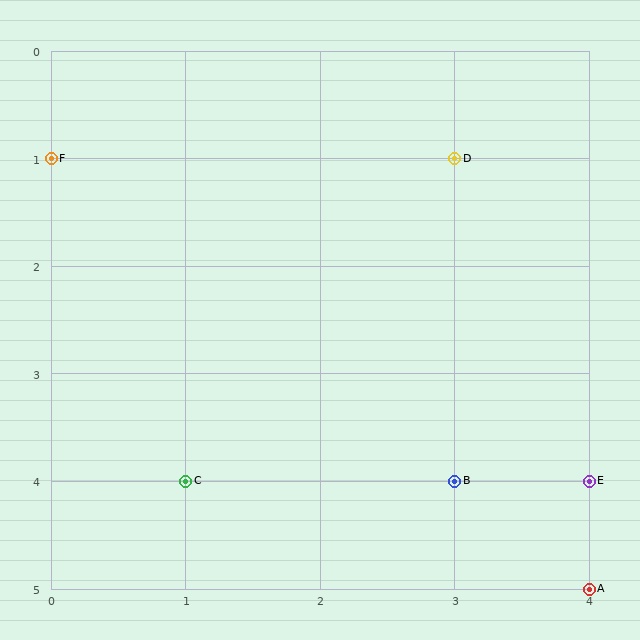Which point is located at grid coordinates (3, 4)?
Point B is at (3, 4).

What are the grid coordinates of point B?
Point B is at grid coordinates (3, 4).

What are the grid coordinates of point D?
Point D is at grid coordinates (3, 1).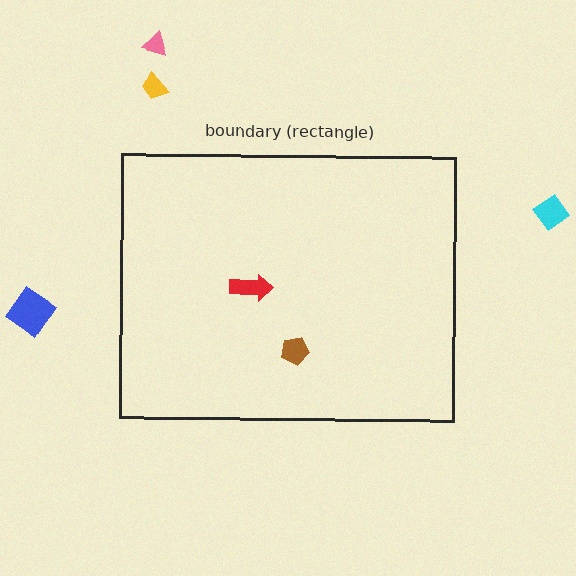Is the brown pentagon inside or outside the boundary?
Inside.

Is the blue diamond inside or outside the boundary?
Outside.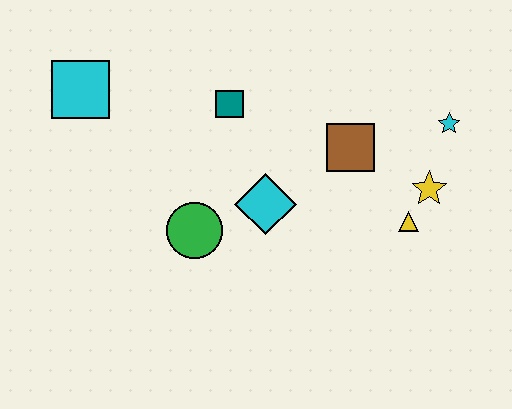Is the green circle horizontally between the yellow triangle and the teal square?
No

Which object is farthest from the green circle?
The cyan star is farthest from the green circle.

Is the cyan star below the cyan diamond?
No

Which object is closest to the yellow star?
The yellow triangle is closest to the yellow star.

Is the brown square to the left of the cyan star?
Yes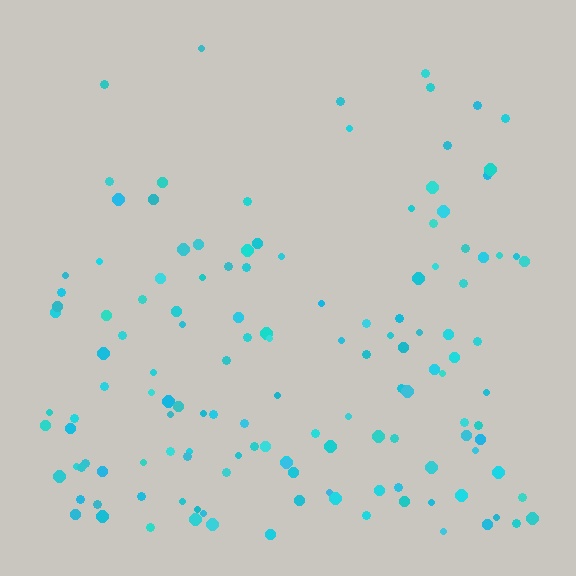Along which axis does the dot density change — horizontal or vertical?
Vertical.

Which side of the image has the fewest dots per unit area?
The top.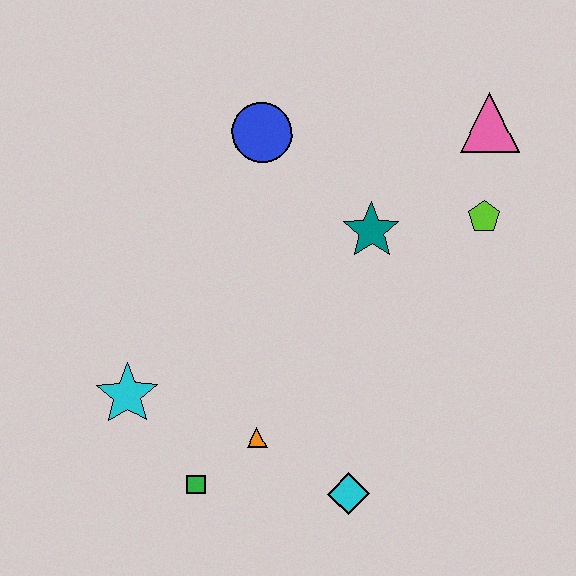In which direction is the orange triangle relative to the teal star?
The orange triangle is below the teal star.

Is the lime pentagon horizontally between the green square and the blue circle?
No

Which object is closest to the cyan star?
The green square is closest to the cyan star.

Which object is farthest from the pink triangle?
The green square is farthest from the pink triangle.